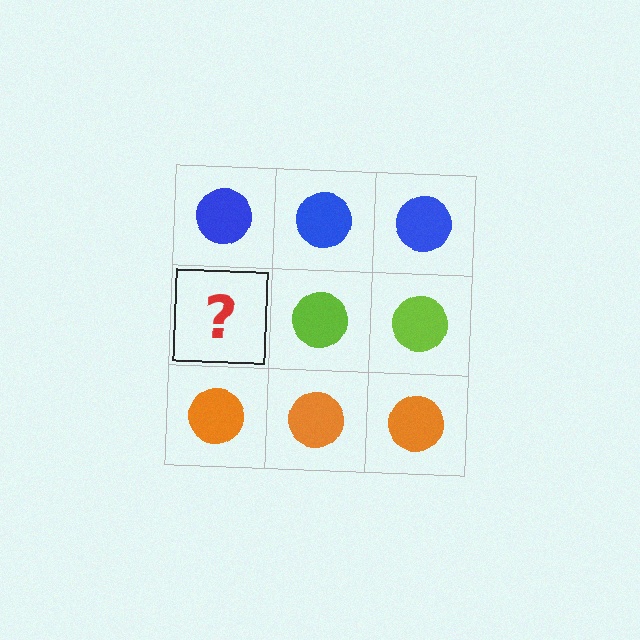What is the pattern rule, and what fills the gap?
The rule is that each row has a consistent color. The gap should be filled with a lime circle.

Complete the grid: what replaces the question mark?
The question mark should be replaced with a lime circle.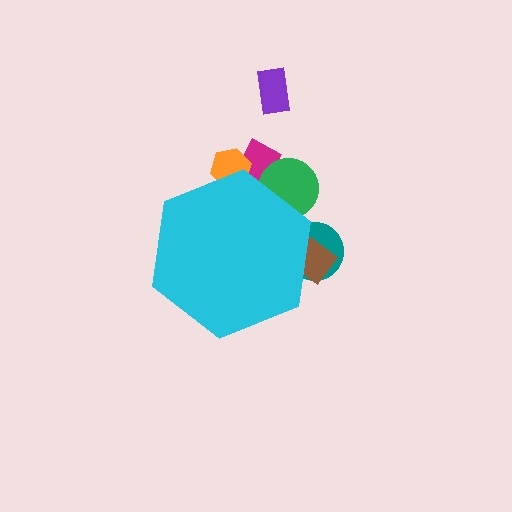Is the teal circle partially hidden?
Yes, the teal circle is partially hidden behind the cyan hexagon.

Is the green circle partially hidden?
Yes, the green circle is partially hidden behind the cyan hexagon.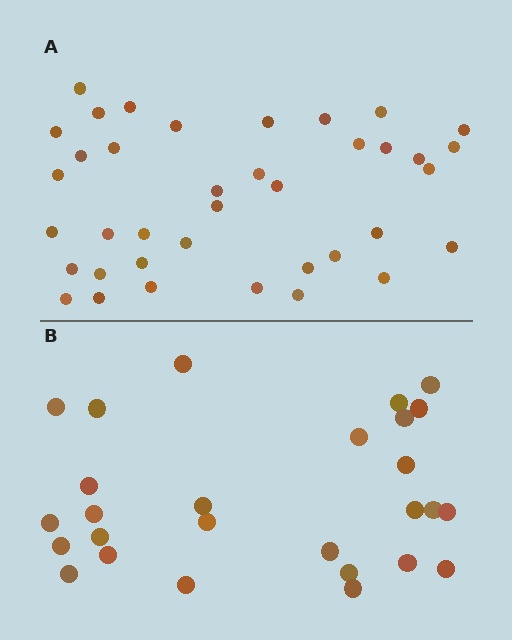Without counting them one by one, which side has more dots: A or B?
Region A (the top region) has more dots.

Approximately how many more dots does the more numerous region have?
Region A has roughly 12 or so more dots than region B.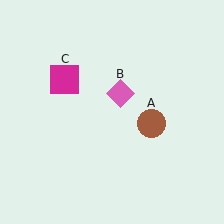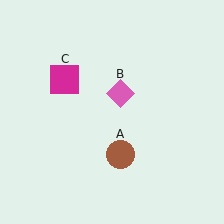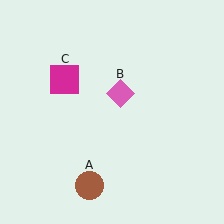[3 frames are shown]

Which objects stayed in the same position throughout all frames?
Pink diamond (object B) and magenta square (object C) remained stationary.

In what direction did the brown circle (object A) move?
The brown circle (object A) moved down and to the left.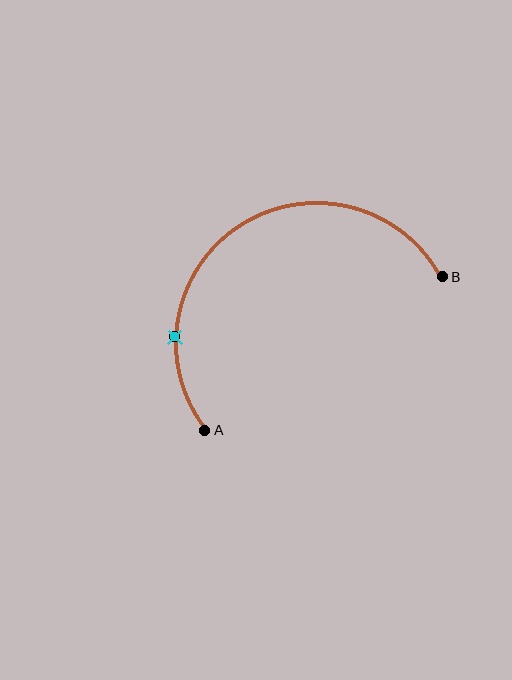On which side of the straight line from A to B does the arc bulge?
The arc bulges above the straight line connecting A and B.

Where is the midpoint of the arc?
The arc midpoint is the point on the curve farthest from the straight line joining A and B. It sits above that line.